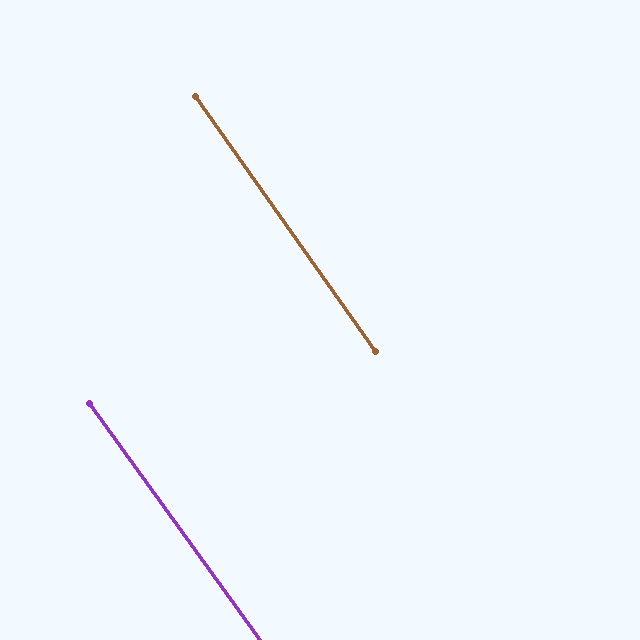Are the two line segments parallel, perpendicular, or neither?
Parallel — their directions differ by only 0.6°.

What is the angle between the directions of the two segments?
Approximately 1 degree.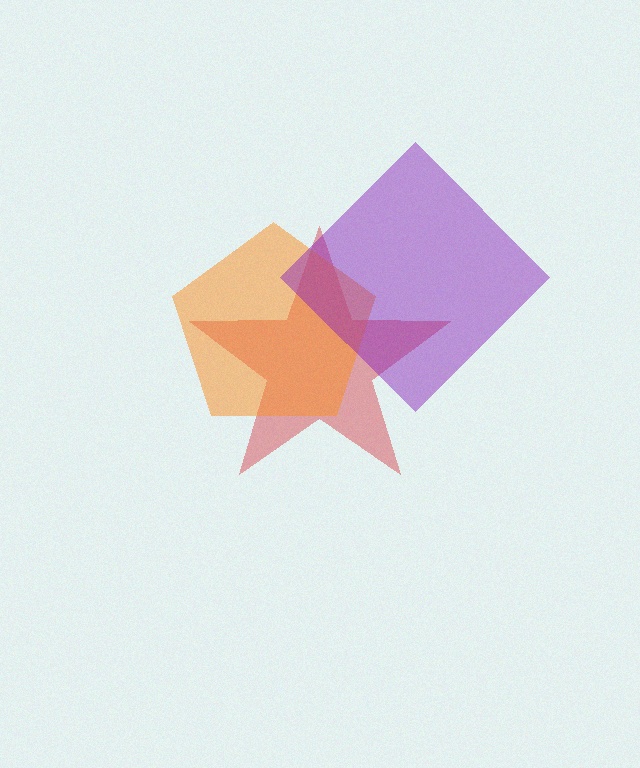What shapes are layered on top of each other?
The layered shapes are: a red star, an orange pentagon, a purple diamond.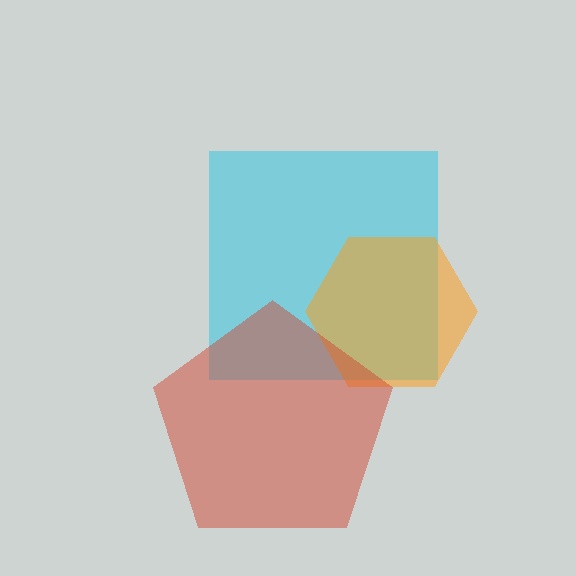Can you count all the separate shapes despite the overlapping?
Yes, there are 3 separate shapes.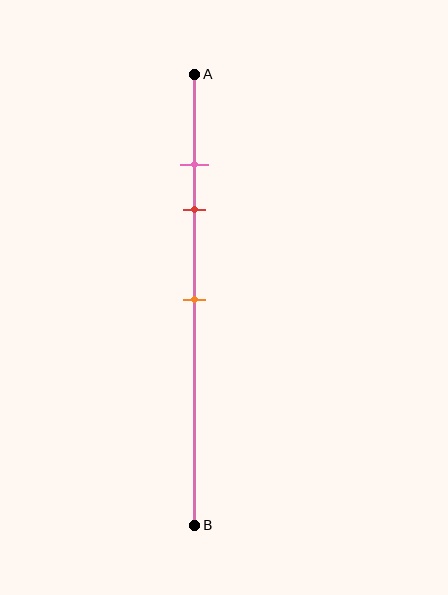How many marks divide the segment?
There are 3 marks dividing the segment.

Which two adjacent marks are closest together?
The pink and red marks are the closest adjacent pair.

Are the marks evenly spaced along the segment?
No, the marks are not evenly spaced.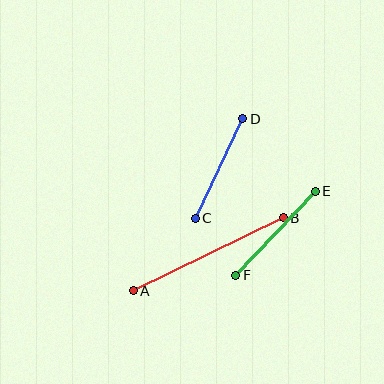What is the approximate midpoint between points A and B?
The midpoint is at approximately (208, 254) pixels.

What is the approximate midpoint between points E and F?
The midpoint is at approximately (275, 233) pixels.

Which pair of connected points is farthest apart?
Points A and B are farthest apart.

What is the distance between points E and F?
The distance is approximately 115 pixels.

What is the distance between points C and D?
The distance is approximately 110 pixels.